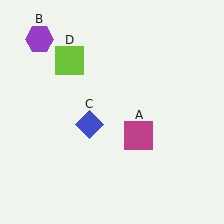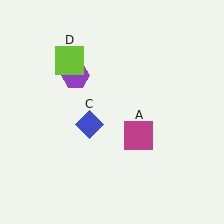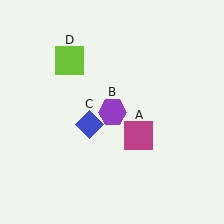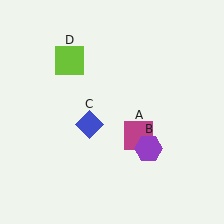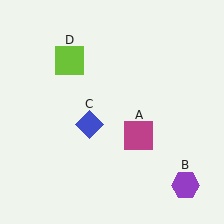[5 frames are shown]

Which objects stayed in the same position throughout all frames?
Magenta square (object A) and blue diamond (object C) and lime square (object D) remained stationary.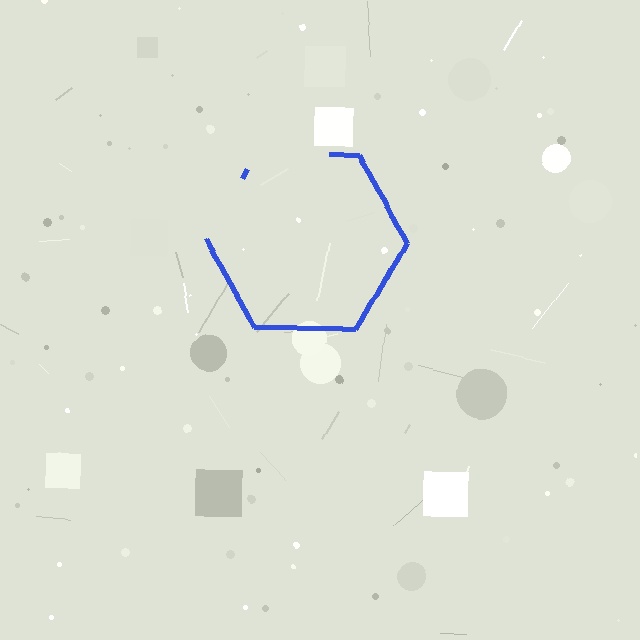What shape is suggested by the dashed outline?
The dashed outline suggests a hexagon.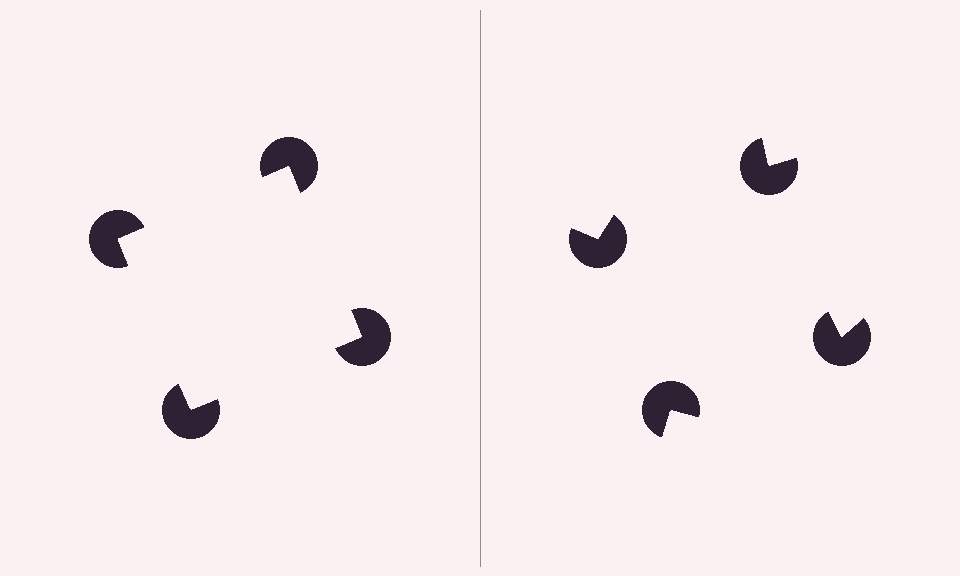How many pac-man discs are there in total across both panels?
8 — 4 on each side.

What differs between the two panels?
The pac-man discs are positioned identically on both sides; only the wedge orientations differ. On the left they align to a square; on the right they are misaligned.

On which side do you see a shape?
An illusory square appears on the left side. On the right side the wedge cuts are rotated, so no coherent shape forms.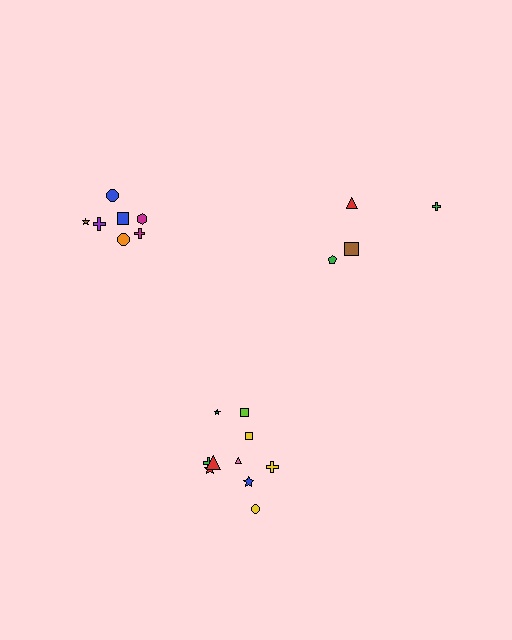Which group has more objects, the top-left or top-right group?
The top-left group.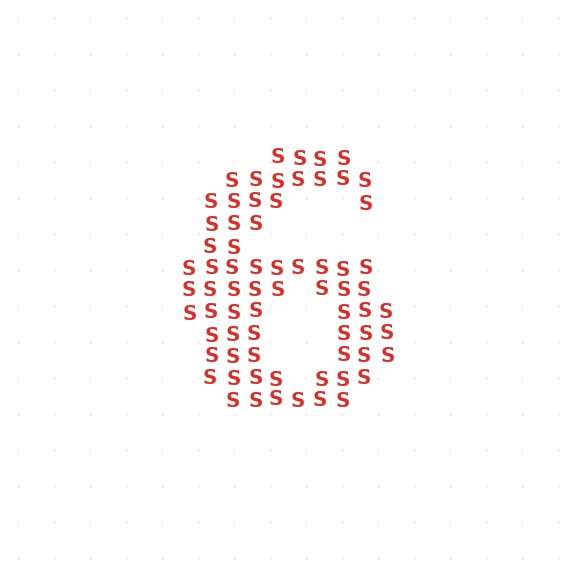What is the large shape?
The large shape is the digit 6.